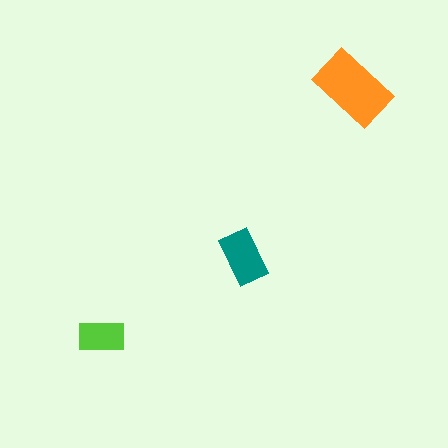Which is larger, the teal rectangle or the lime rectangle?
The teal one.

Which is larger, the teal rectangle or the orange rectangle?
The orange one.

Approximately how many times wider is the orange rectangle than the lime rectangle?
About 1.5 times wider.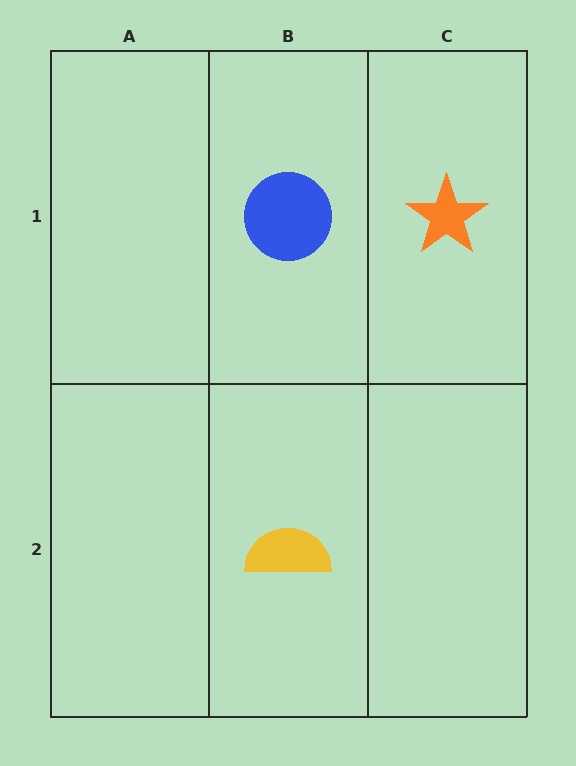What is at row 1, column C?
An orange star.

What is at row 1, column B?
A blue circle.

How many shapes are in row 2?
1 shape.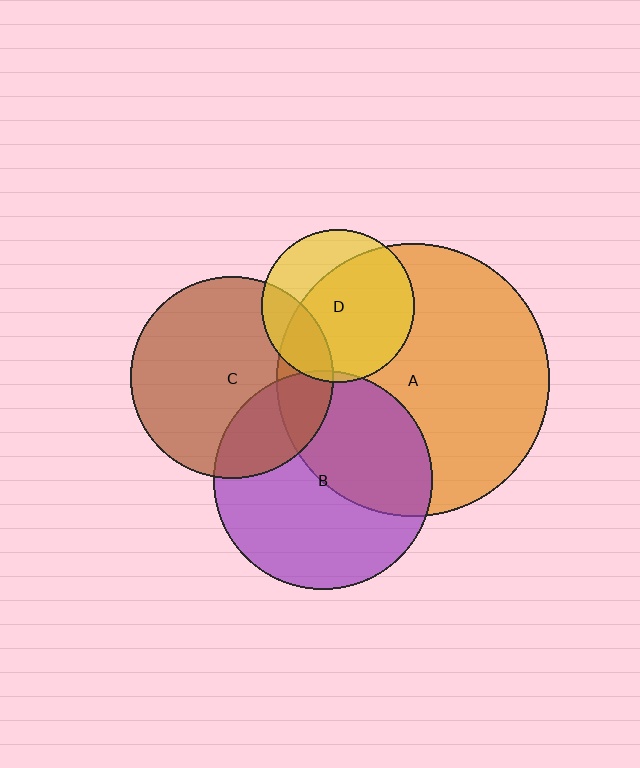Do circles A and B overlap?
Yes.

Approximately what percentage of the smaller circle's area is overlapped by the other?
Approximately 40%.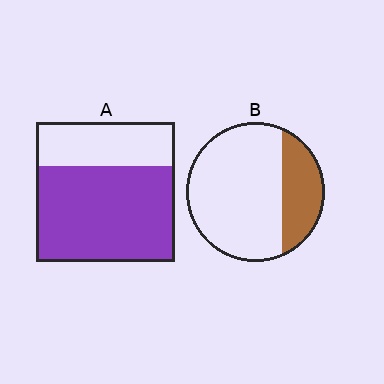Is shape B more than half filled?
No.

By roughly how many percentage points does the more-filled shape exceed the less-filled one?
By roughly 40 percentage points (A over B).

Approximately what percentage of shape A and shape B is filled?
A is approximately 70% and B is approximately 25%.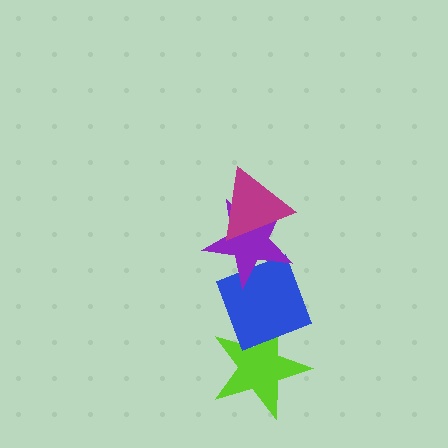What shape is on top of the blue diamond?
The purple star is on top of the blue diamond.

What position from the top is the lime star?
The lime star is 4th from the top.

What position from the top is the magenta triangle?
The magenta triangle is 1st from the top.